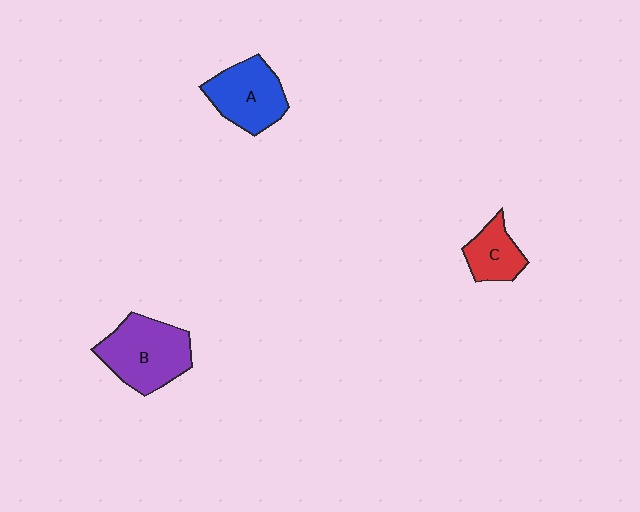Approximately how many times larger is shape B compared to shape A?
Approximately 1.2 times.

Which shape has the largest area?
Shape B (purple).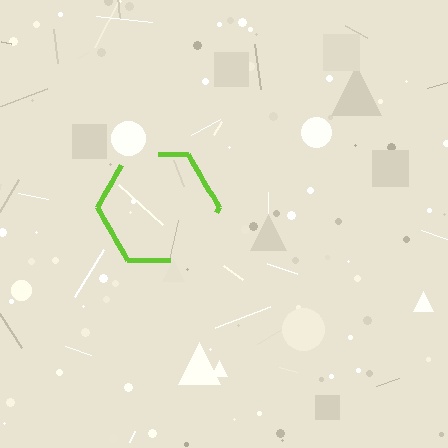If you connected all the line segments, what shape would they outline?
They would outline a hexagon.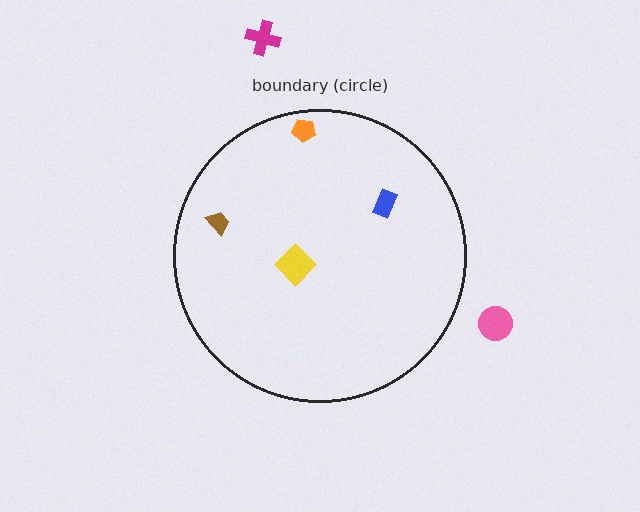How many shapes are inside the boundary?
4 inside, 2 outside.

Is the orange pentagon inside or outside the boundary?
Inside.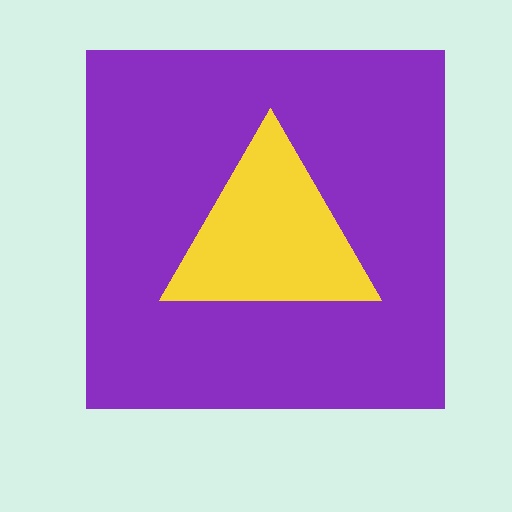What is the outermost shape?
The purple square.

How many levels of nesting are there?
2.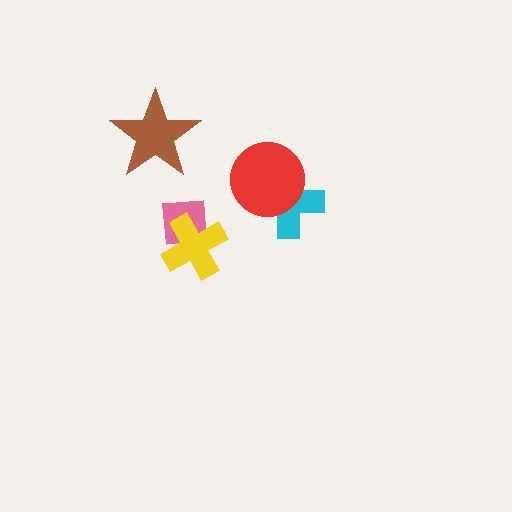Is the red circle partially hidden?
No, no other shape covers it.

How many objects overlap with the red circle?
1 object overlaps with the red circle.